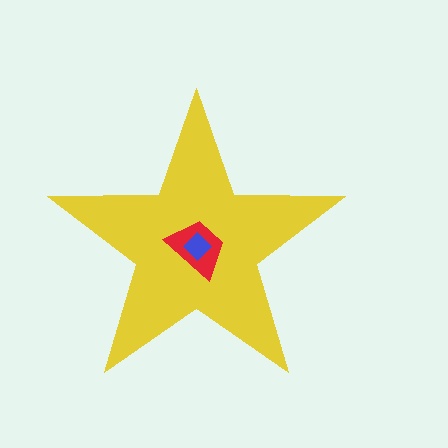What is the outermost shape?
The yellow star.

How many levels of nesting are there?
3.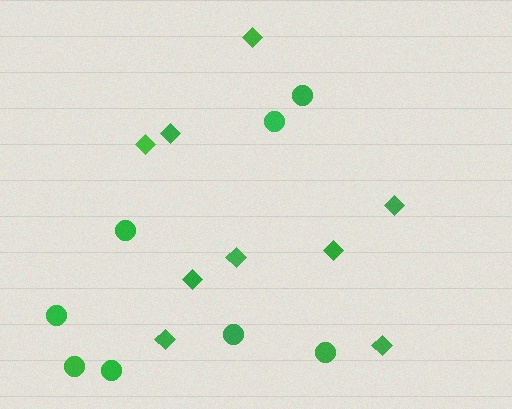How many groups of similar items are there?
There are 2 groups: one group of diamonds (9) and one group of circles (8).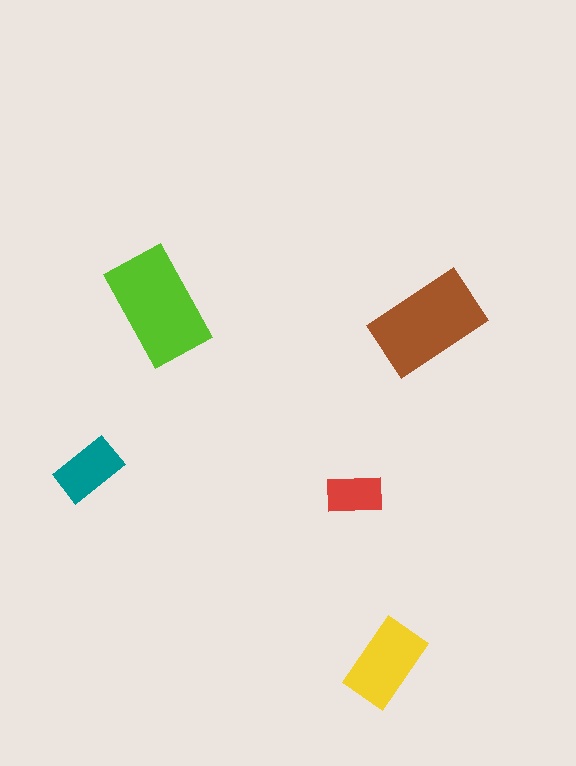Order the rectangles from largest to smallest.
the lime one, the brown one, the yellow one, the teal one, the red one.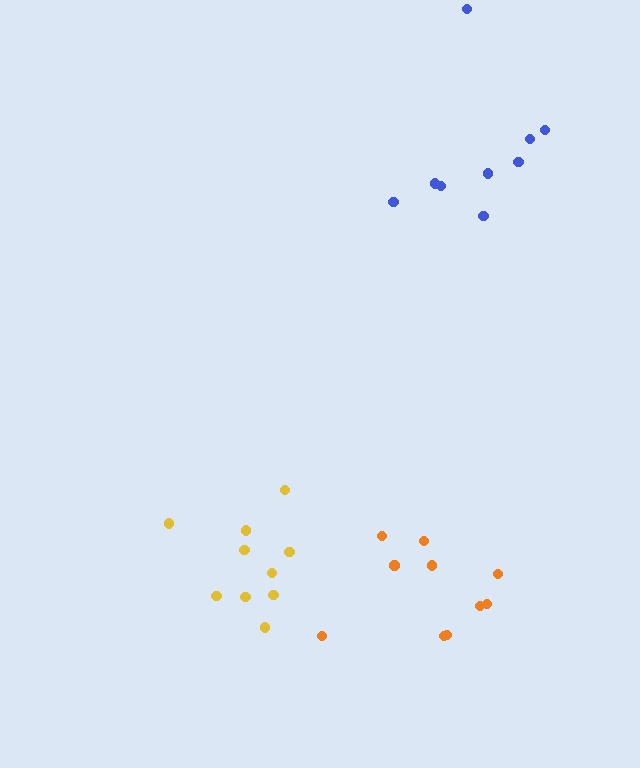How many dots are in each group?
Group 1: 10 dots, Group 2: 10 dots, Group 3: 9 dots (29 total).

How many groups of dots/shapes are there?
There are 3 groups.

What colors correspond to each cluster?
The clusters are colored: orange, yellow, blue.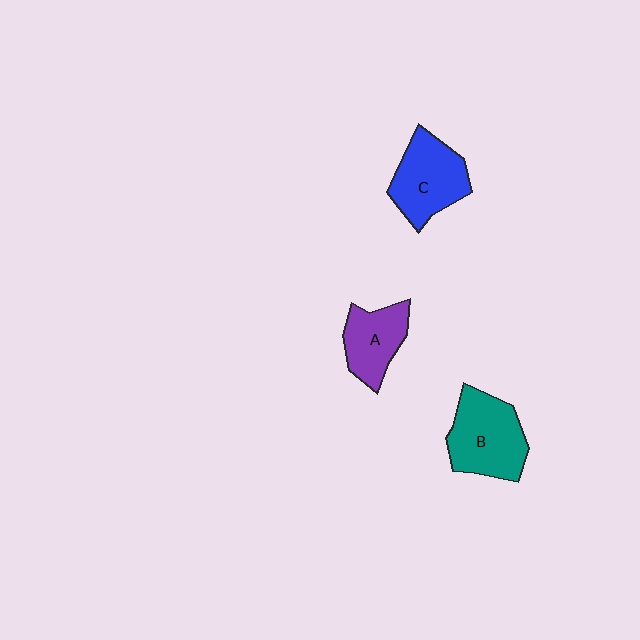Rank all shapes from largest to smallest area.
From largest to smallest: B (teal), C (blue), A (purple).